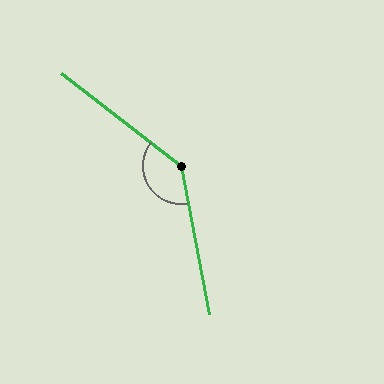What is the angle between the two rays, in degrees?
Approximately 139 degrees.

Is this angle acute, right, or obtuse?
It is obtuse.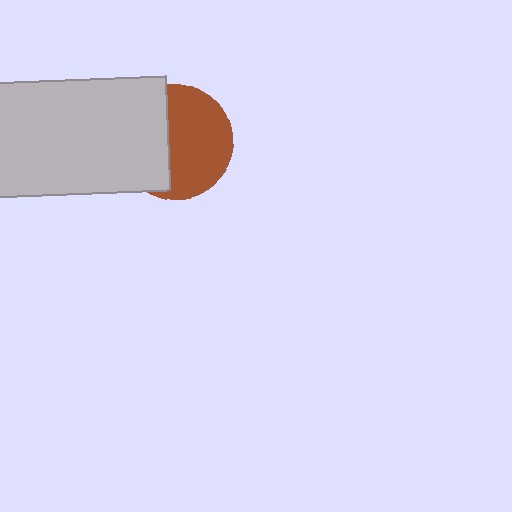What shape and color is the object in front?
The object in front is a light gray rectangle.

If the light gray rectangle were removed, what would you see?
You would see the complete brown circle.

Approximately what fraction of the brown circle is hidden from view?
Roughly 42% of the brown circle is hidden behind the light gray rectangle.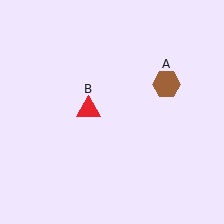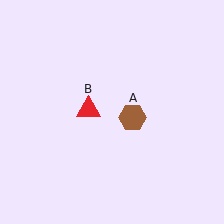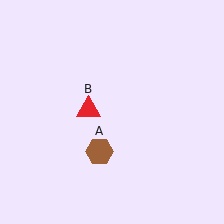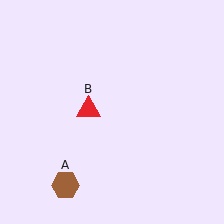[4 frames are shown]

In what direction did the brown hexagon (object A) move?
The brown hexagon (object A) moved down and to the left.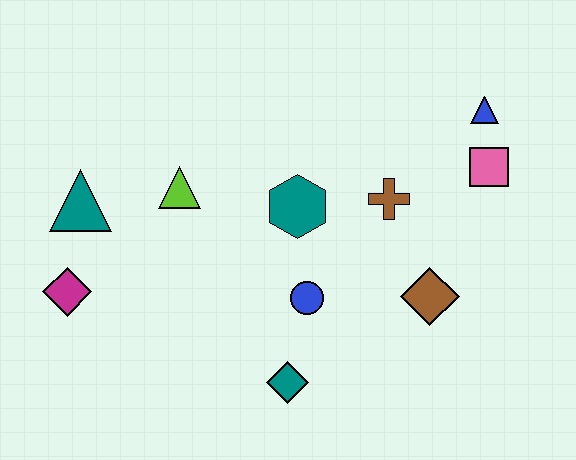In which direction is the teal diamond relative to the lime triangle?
The teal diamond is below the lime triangle.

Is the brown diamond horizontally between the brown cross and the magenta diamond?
No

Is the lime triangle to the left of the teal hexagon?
Yes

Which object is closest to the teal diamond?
The blue circle is closest to the teal diamond.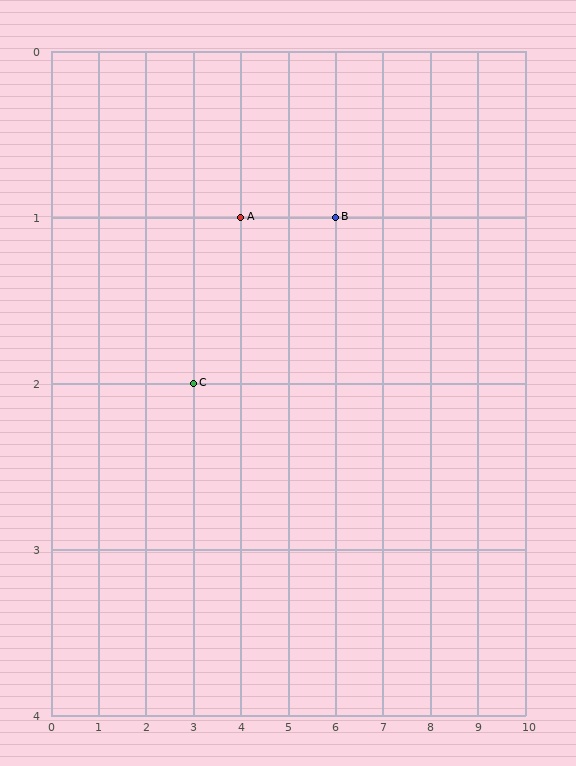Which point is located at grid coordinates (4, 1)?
Point A is at (4, 1).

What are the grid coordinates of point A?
Point A is at grid coordinates (4, 1).